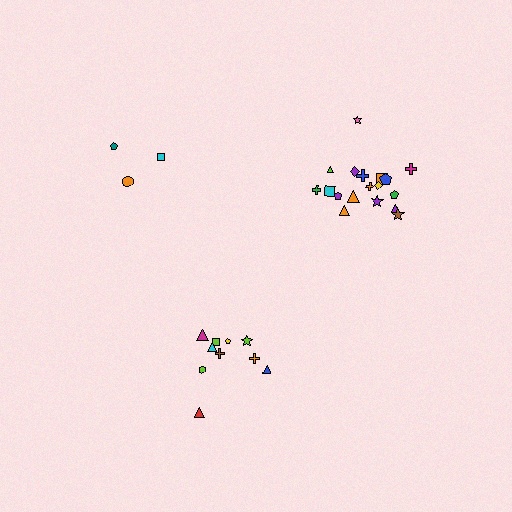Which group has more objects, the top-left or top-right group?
The top-right group.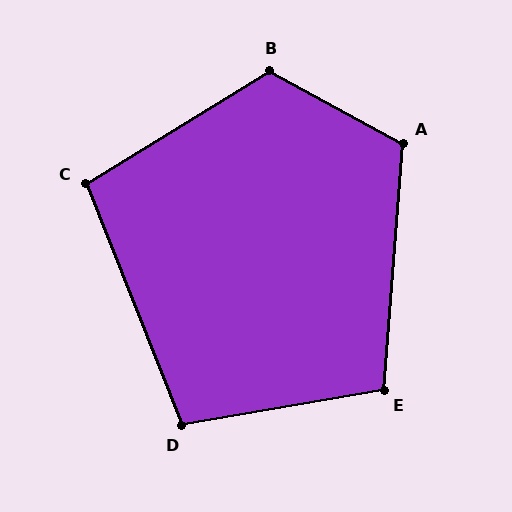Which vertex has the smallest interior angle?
C, at approximately 100 degrees.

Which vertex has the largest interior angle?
B, at approximately 120 degrees.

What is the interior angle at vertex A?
Approximately 114 degrees (obtuse).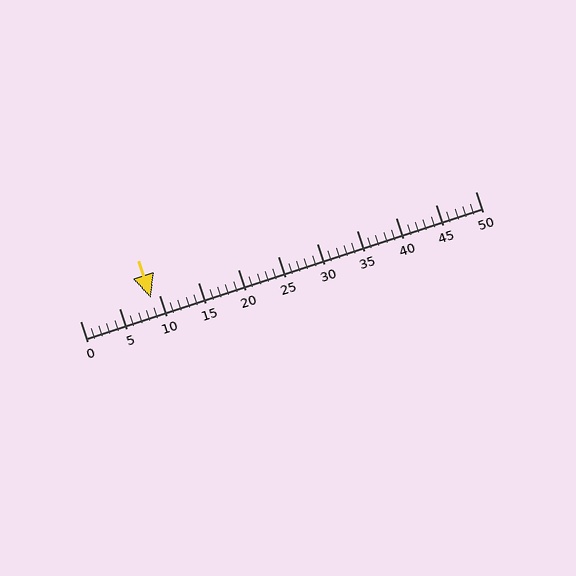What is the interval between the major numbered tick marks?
The major tick marks are spaced 5 units apart.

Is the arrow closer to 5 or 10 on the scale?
The arrow is closer to 10.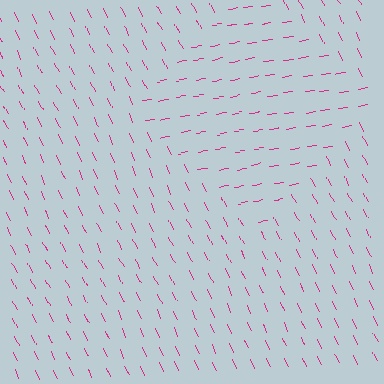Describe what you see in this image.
The image is filled with small magenta line segments. A diamond region in the image has lines oriented differently from the surrounding lines, creating a visible texture boundary.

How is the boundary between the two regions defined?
The boundary is defined purely by a change in line orientation (approximately 74 degrees difference). All lines are the same color and thickness.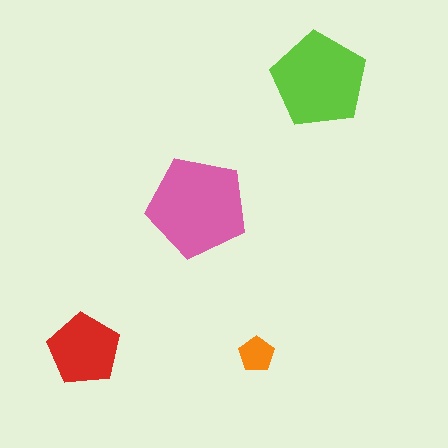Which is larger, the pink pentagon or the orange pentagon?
The pink one.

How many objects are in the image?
There are 4 objects in the image.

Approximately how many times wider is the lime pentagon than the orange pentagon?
About 2.5 times wider.